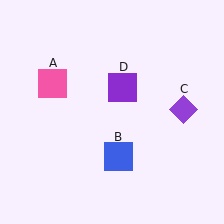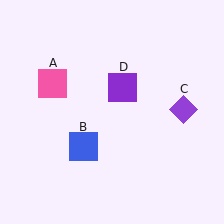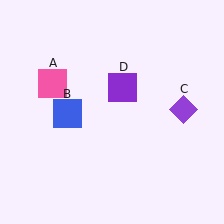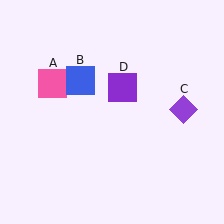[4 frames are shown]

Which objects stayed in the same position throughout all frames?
Pink square (object A) and purple diamond (object C) and purple square (object D) remained stationary.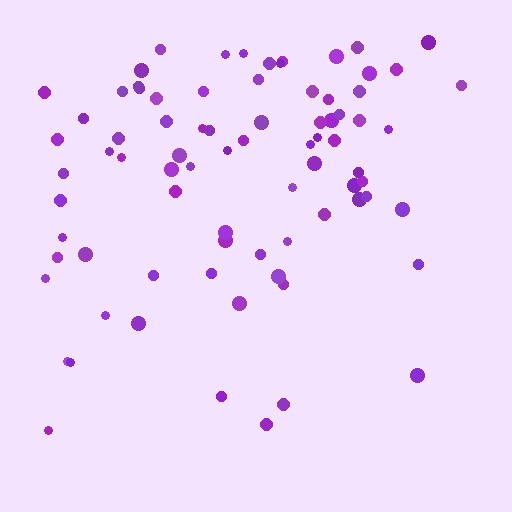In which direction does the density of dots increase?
From bottom to top, with the top side densest.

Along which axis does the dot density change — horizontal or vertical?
Vertical.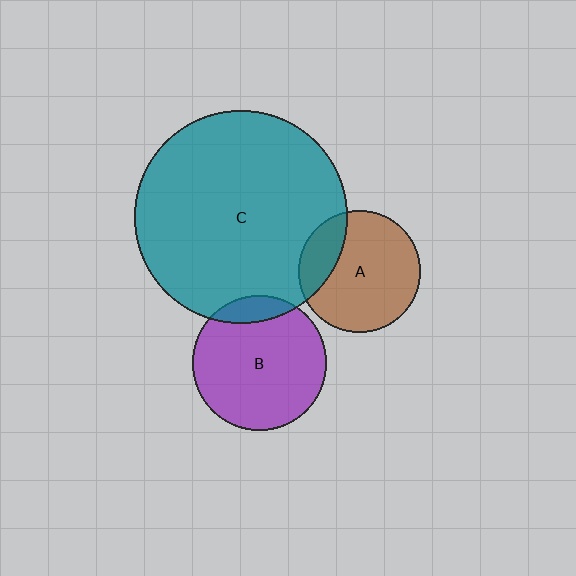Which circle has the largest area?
Circle C (teal).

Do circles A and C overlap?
Yes.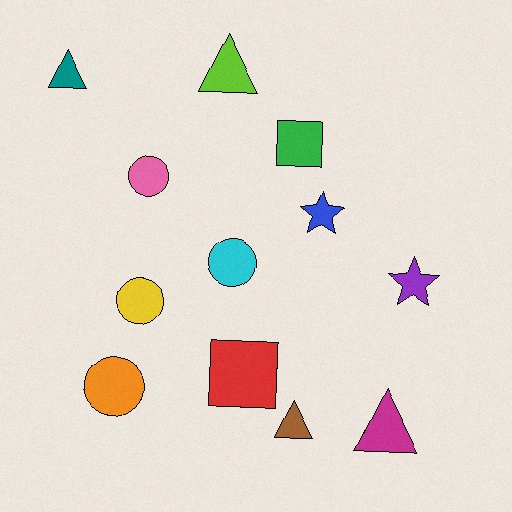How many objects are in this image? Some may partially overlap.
There are 12 objects.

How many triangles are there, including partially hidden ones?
There are 4 triangles.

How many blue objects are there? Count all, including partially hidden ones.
There is 1 blue object.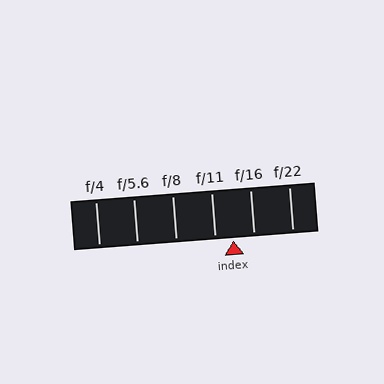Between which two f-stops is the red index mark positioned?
The index mark is between f/11 and f/16.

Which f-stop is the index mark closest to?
The index mark is closest to f/11.